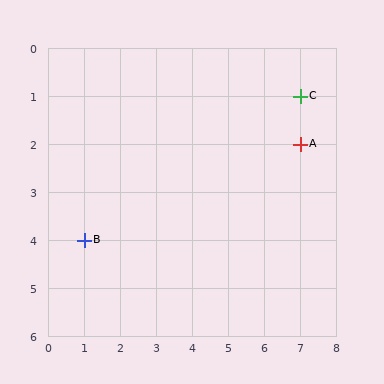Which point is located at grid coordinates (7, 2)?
Point A is at (7, 2).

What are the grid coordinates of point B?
Point B is at grid coordinates (1, 4).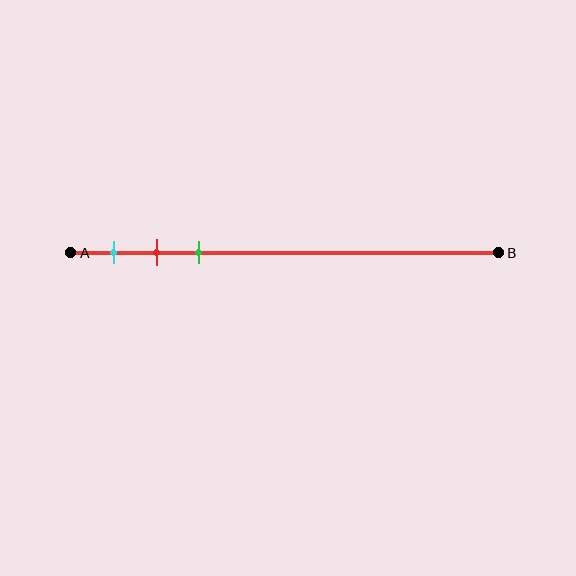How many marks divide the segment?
There are 3 marks dividing the segment.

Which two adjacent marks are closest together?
The red and green marks are the closest adjacent pair.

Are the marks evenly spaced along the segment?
Yes, the marks are approximately evenly spaced.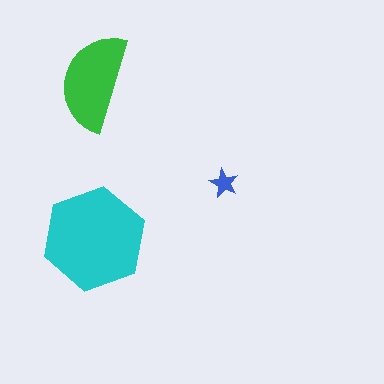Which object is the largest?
The cyan hexagon.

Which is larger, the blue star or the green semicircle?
The green semicircle.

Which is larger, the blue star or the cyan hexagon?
The cyan hexagon.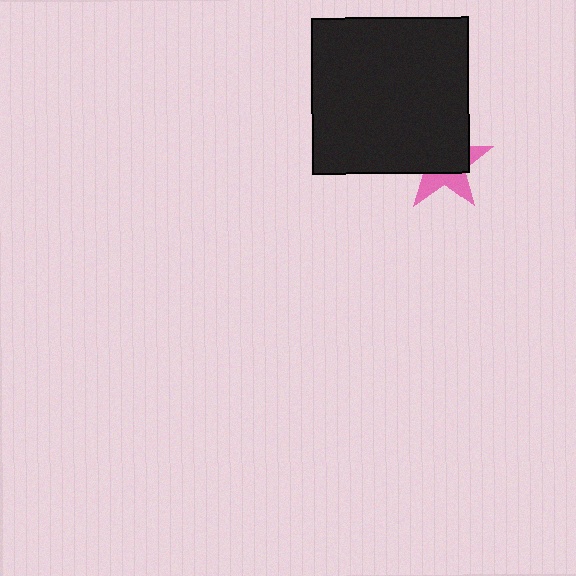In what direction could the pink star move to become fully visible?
The pink star could move toward the lower-right. That would shift it out from behind the black square entirely.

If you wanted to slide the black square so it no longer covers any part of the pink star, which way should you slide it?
Slide it toward the upper-left — that is the most direct way to separate the two shapes.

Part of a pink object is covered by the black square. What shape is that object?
It is a star.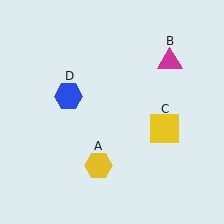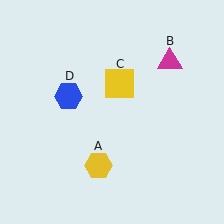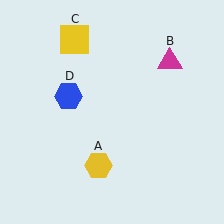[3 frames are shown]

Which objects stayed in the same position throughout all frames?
Yellow hexagon (object A) and magenta triangle (object B) and blue hexagon (object D) remained stationary.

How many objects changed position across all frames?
1 object changed position: yellow square (object C).